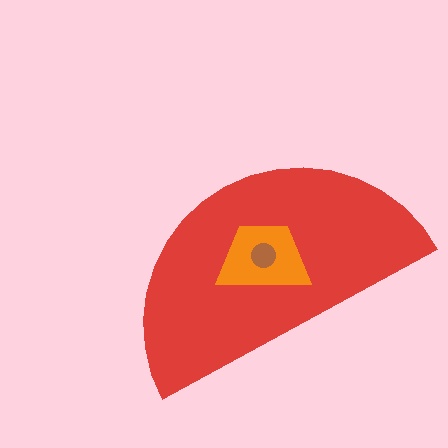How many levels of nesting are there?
3.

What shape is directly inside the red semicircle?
The orange trapezoid.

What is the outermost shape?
The red semicircle.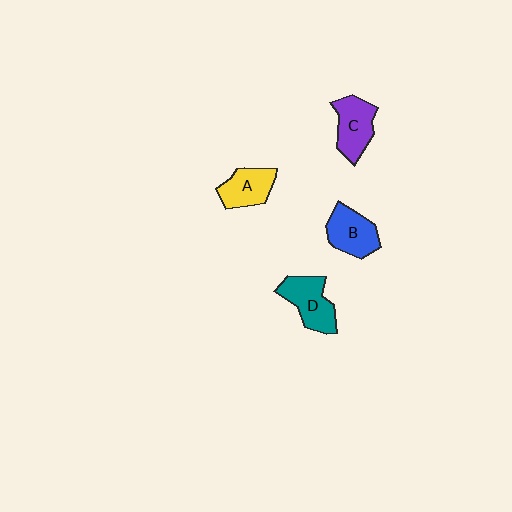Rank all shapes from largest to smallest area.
From largest to smallest: D (teal), C (purple), B (blue), A (yellow).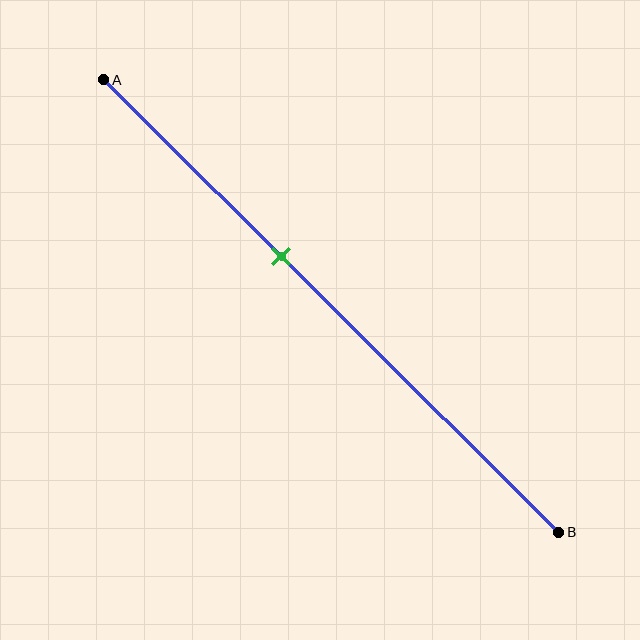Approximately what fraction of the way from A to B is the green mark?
The green mark is approximately 40% of the way from A to B.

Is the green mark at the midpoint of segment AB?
No, the mark is at about 40% from A, not at the 50% midpoint.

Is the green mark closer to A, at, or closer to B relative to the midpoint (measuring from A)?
The green mark is closer to point A than the midpoint of segment AB.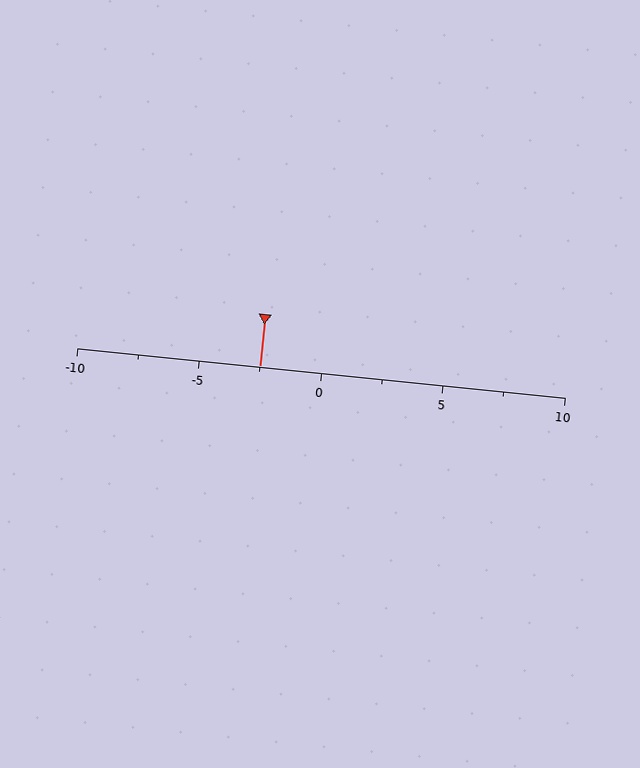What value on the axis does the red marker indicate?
The marker indicates approximately -2.5.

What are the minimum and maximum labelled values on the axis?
The axis runs from -10 to 10.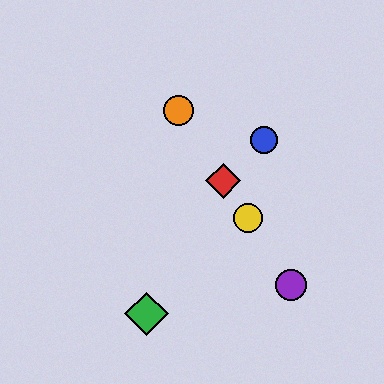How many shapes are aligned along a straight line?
4 shapes (the red diamond, the yellow circle, the purple circle, the orange circle) are aligned along a straight line.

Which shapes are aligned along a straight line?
The red diamond, the yellow circle, the purple circle, the orange circle are aligned along a straight line.